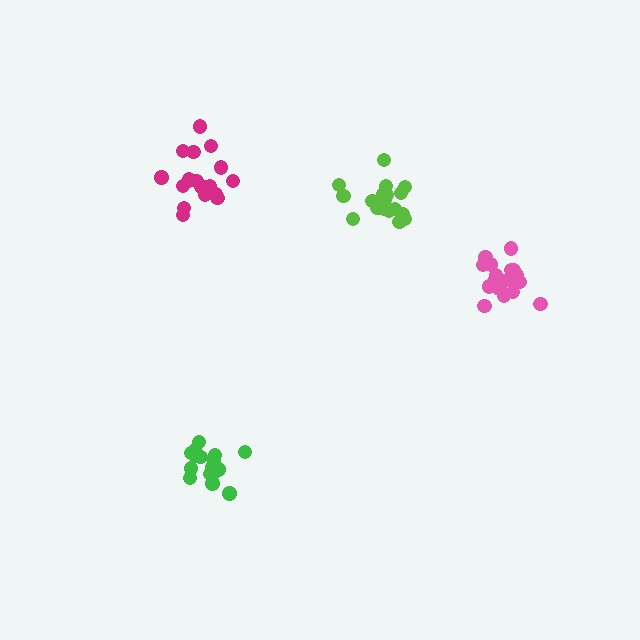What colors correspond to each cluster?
The clusters are colored: magenta, pink, green, lime.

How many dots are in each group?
Group 1: 18 dots, Group 2: 18 dots, Group 3: 17 dots, Group 4: 18 dots (71 total).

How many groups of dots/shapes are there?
There are 4 groups.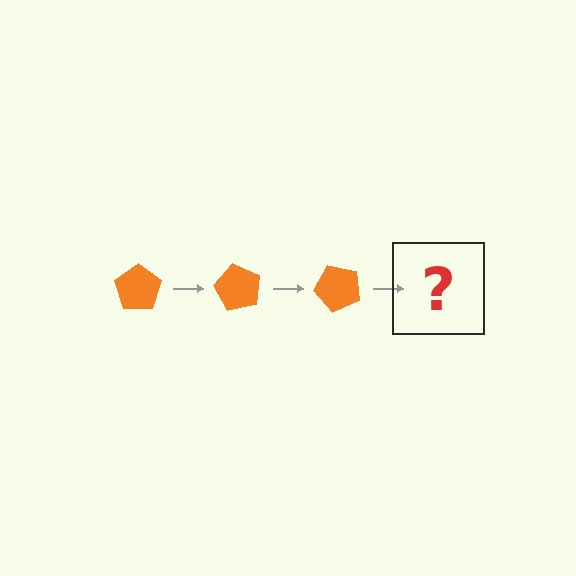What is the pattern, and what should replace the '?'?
The pattern is that the pentagon rotates 60 degrees each step. The '?' should be an orange pentagon rotated 180 degrees.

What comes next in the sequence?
The next element should be an orange pentagon rotated 180 degrees.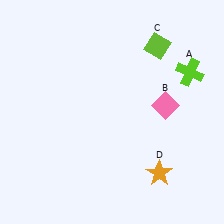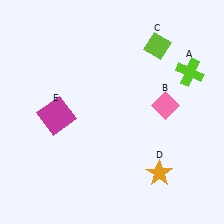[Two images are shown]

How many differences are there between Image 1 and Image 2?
There is 1 difference between the two images.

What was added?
A magenta square (E) was added in Image 2.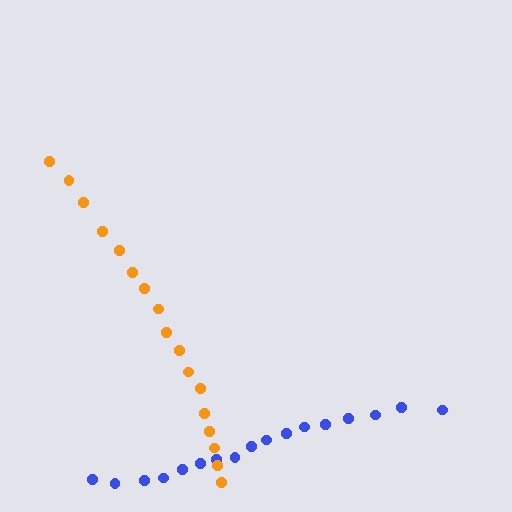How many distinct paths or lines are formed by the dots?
There are 2 distinct paths.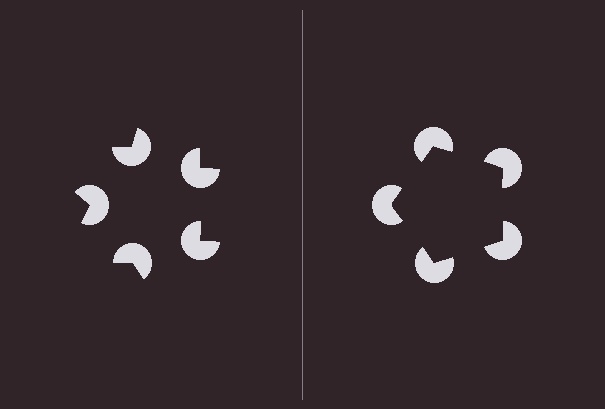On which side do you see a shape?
An illusory pentagon appears on the right side. On the left side the wedge cuts are rotated, so no coherent shape forms.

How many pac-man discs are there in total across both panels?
10 — 5 on each side.